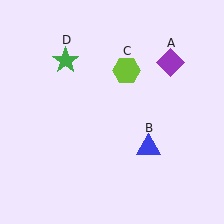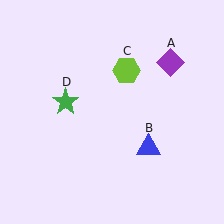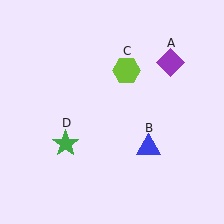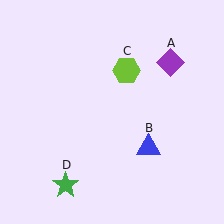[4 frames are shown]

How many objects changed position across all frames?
1 object changed position: green star (object D).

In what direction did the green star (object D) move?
The green star (object D) moved down.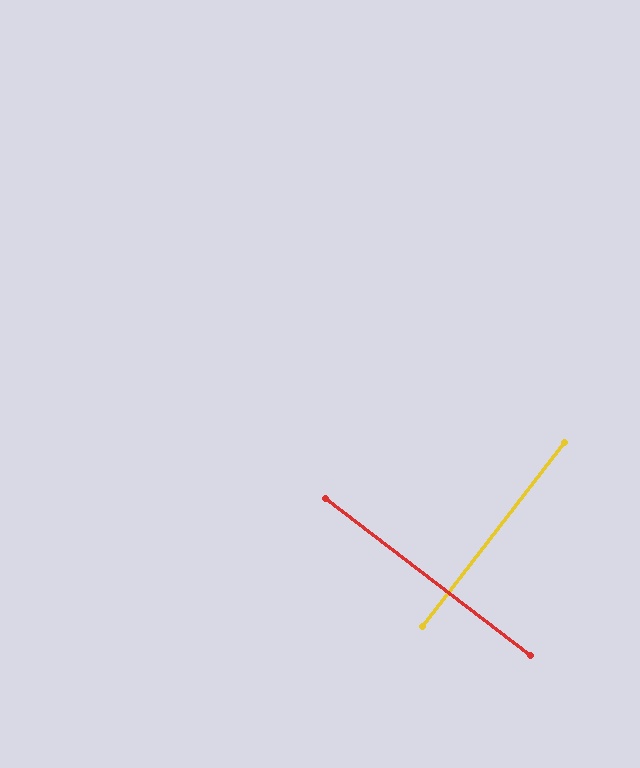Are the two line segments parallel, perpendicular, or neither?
Perpendicular — they meet at approximately 90°.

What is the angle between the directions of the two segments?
Approximately 90 degrees.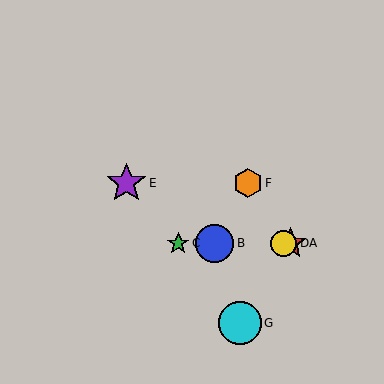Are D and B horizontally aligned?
Yes, both are at y≈243.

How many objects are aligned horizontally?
4 objects (A, B, C, D) are aligned horizontally.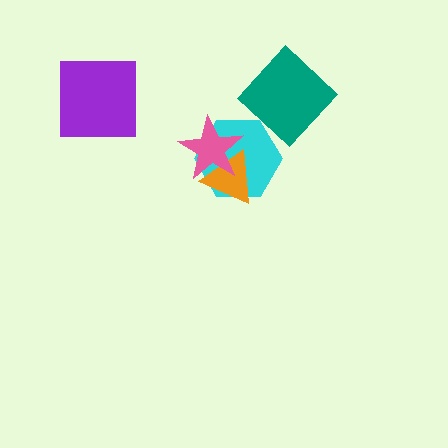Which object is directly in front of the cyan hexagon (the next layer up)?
The orange triangle is directly in front of the cyan hexagon.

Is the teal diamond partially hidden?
No, no other shape covers it.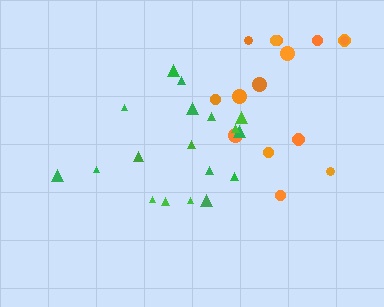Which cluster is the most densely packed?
Green.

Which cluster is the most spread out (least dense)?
Orange.